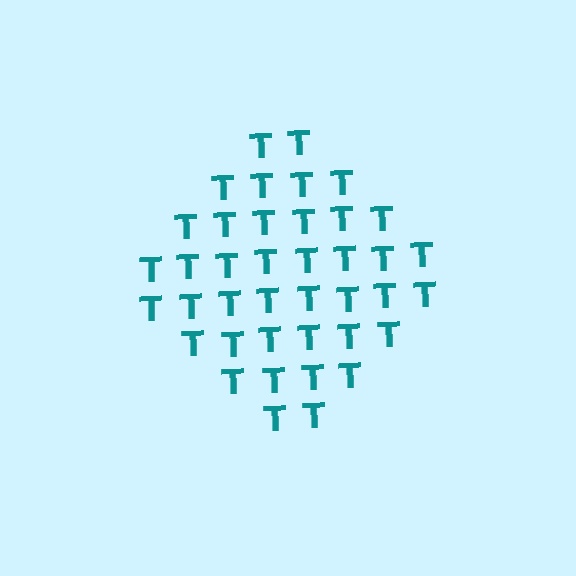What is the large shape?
The large shape is a diamond.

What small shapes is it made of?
It is made of small letter T's.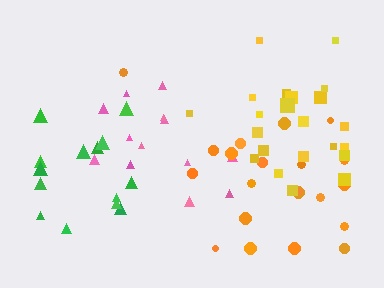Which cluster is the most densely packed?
Yellow.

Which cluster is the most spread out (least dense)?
Orange.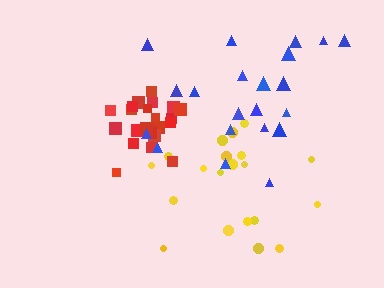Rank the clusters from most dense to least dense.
red, yellow, blue.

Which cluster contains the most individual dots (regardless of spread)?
Red (23).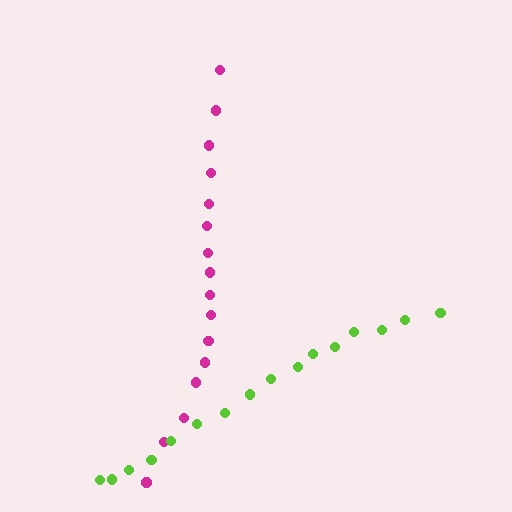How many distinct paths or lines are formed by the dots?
There are 2 distinct paths.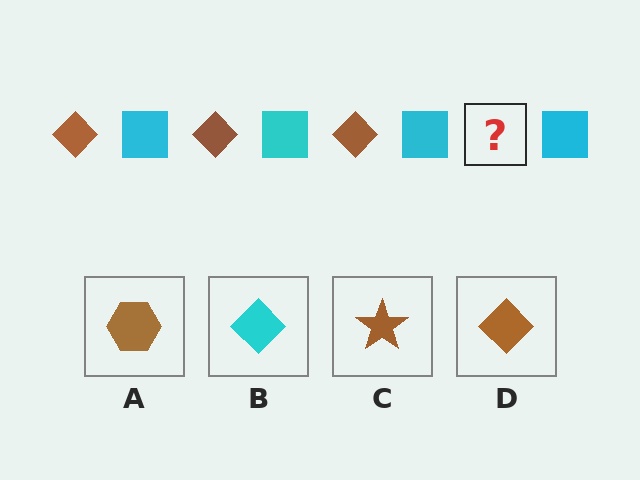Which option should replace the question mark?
Option D.